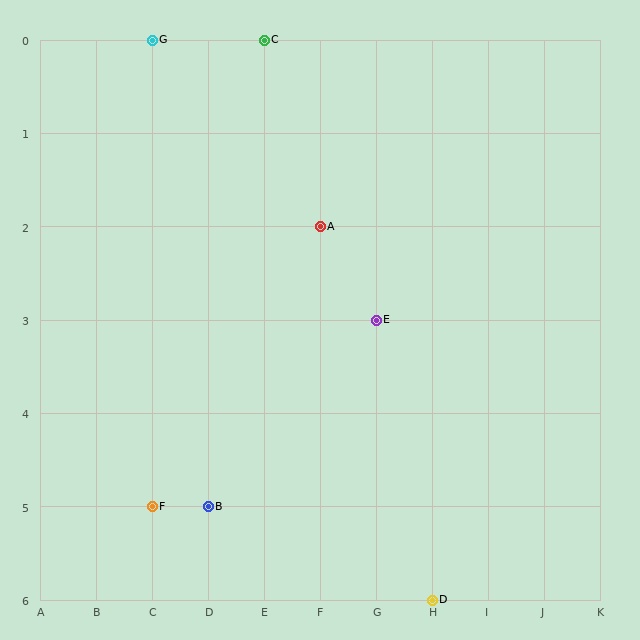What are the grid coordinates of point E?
Point E is at grid coordinates (G, 3).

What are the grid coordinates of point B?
Point B is at grid coordinates (D, 5).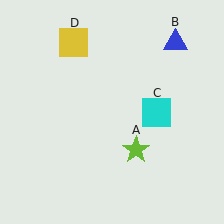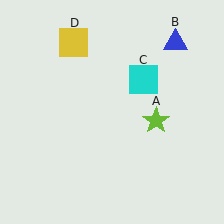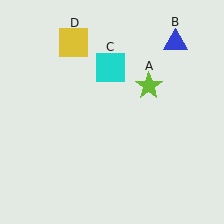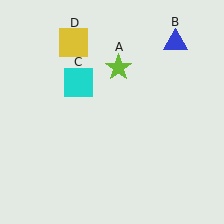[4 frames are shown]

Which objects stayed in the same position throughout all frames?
Blue triangle (object B) and yellow square (object D) remained stationary.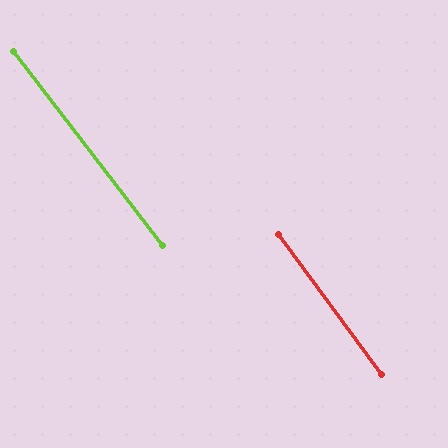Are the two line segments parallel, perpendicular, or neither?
Parallel — their directions differ by only 1.1°.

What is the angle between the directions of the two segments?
Approximately 1 degree.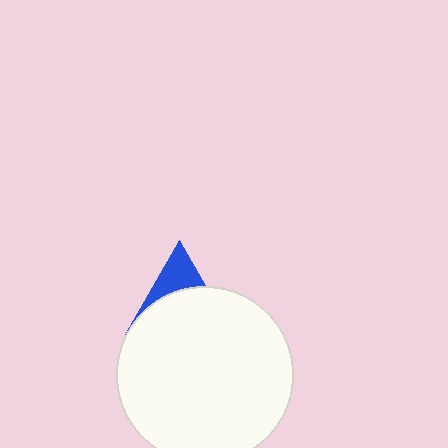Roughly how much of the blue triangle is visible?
A small part of it is visible (roughly 32%).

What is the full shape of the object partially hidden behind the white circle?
The partially hidden object is a blue triangle.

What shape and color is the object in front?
The object in front is a white circle.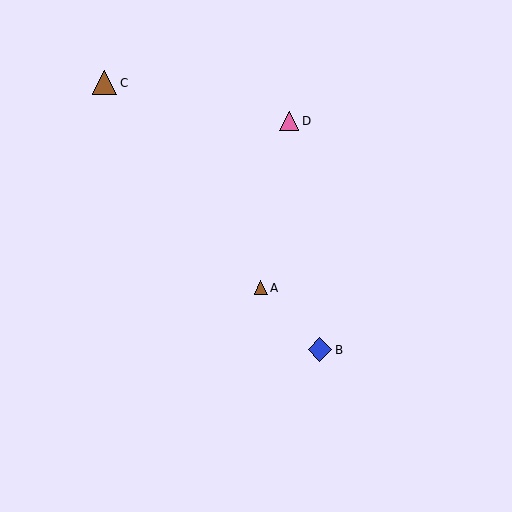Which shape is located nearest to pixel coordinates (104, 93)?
The brown triangle (labeled C) at (105, 83) is nearest to that location.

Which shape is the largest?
The brown triangle (labeled C) is the largest.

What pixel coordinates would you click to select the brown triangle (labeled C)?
Click at (105, 83) to select the brown triangle C.